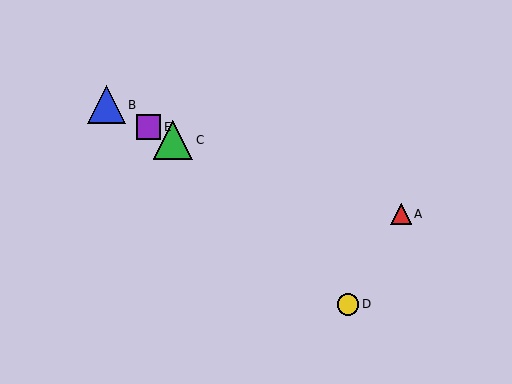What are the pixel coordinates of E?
Object E is at (148, 127).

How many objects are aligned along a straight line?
3 objects (B, C, E) are aligned along a straight line.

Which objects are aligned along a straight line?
Objects B, C, E are aligned along a straight line.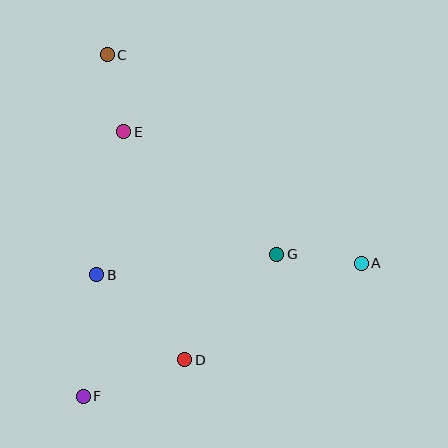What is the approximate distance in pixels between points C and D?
The distance between C and D is approximately 315 pixels.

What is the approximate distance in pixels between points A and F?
The distance between A and F is approximately 308 pixels.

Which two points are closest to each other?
Points C and E are closest to each other.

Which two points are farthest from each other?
Points C and F are farthest from each other.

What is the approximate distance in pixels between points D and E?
The distance between D and E is approximately 236 pixels.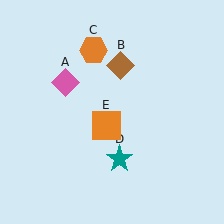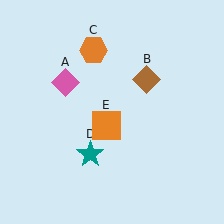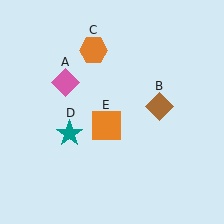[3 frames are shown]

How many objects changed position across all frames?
2 objects changed position: brown diamond (object B), teal star (object D).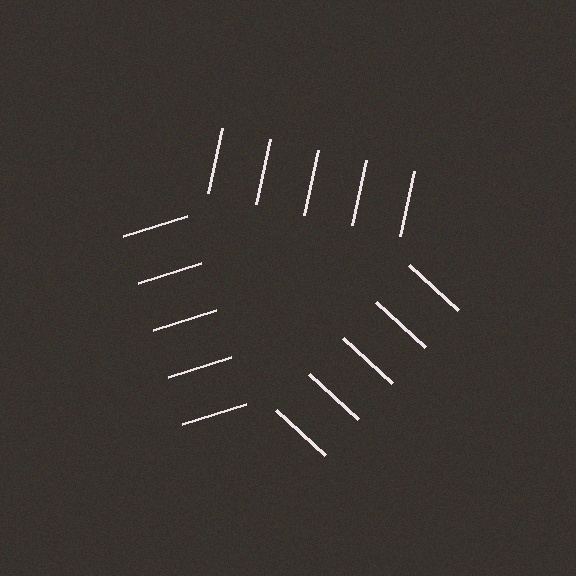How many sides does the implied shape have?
3 sides — the line-ends trace a triangle.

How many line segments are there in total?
15 — 5 along each of the 3 edges.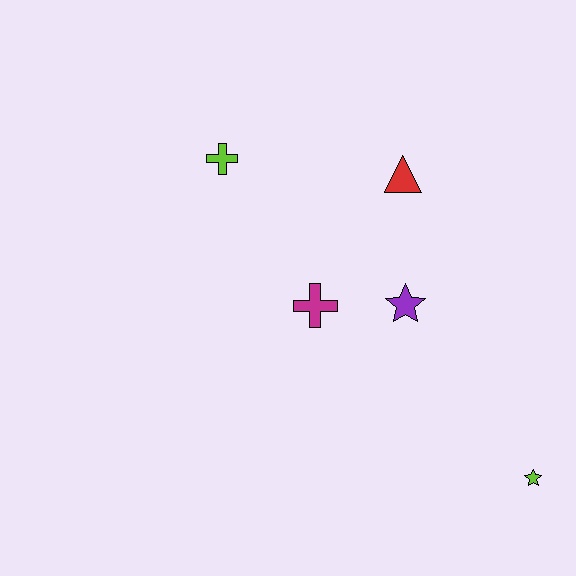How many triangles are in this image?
There is 1 triangle.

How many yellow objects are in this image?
There are no yellow objects.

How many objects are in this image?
There are 5 objects.